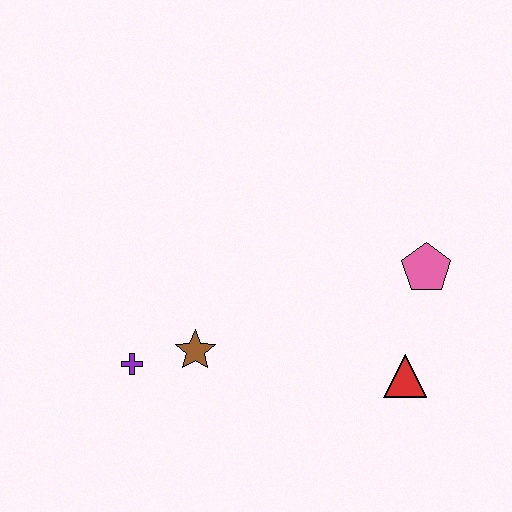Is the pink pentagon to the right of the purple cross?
Yes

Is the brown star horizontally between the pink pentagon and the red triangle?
No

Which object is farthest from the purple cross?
The pink pentagon is farthest from the purple cross.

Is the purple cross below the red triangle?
No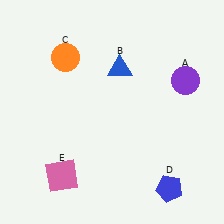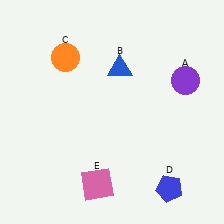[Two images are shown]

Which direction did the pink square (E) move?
The pink square (E) moved right.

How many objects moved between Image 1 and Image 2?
1 object moved between the two images.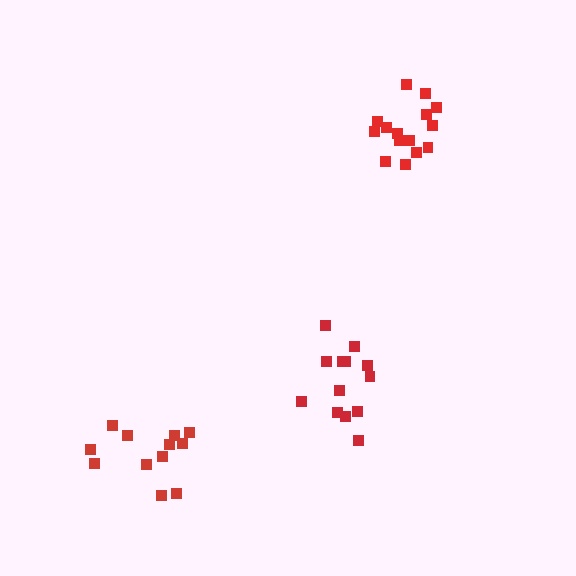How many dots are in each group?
Group 1: 13 dots, Group 2: 15 dots, Group 3: 12 dots (40 total).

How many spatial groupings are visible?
There are 3 spatial groupings.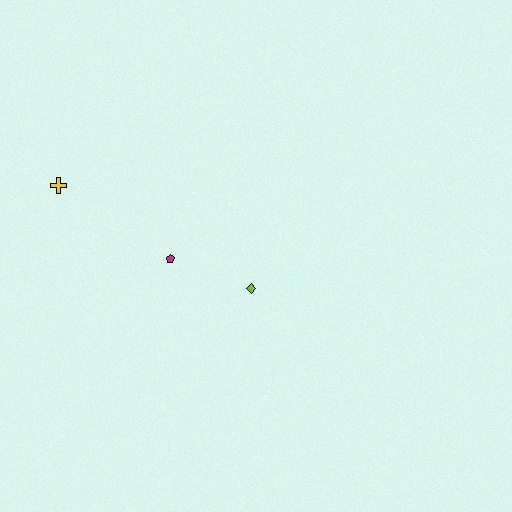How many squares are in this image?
There are no squares.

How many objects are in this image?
There are 3 objects.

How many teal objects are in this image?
There are no teal objects.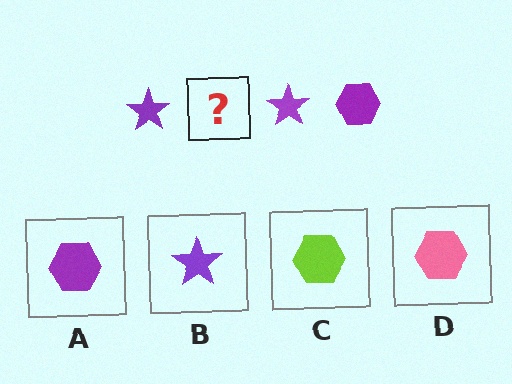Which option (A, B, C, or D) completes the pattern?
A.